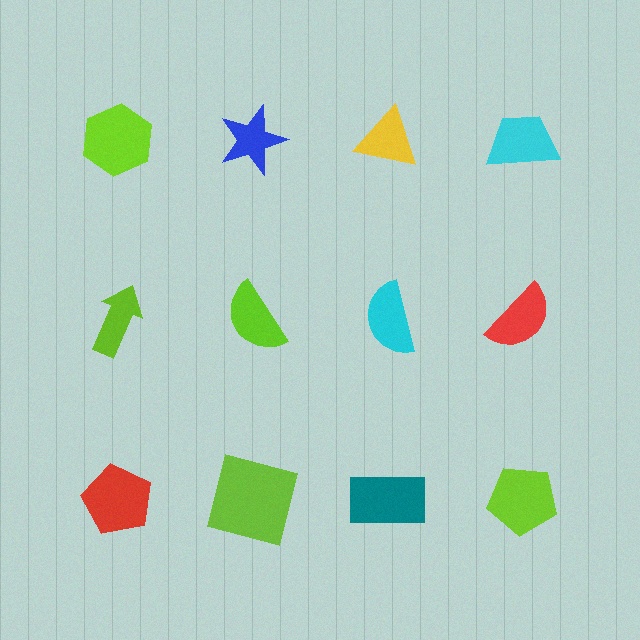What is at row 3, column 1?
A red pentagon.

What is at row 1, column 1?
A lime hexagon.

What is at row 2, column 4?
A red semicircle.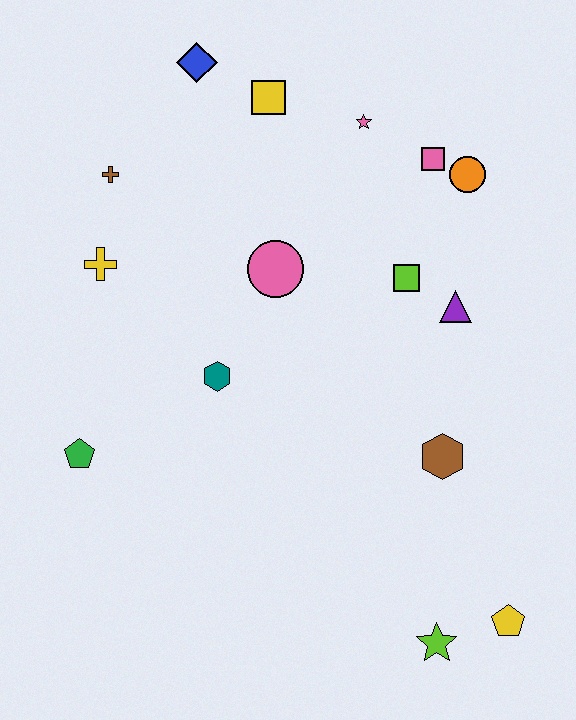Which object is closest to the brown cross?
The yellow cross is closest to the brown cross.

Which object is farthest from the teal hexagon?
The yellow pentagon is farthest from the teal hexagon.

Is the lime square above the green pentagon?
Yes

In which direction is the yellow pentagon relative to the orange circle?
The yellow pentagon is below the orange circle.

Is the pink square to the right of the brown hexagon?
No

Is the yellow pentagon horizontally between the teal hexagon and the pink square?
No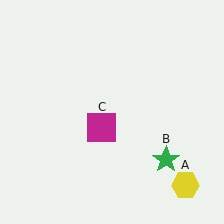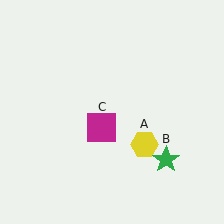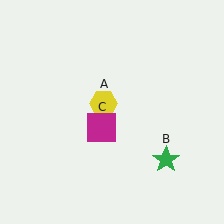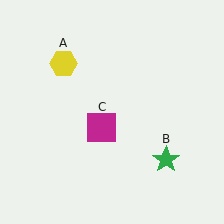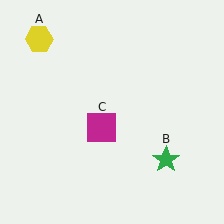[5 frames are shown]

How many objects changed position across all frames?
1 object changed position: yellow hexagon (object A).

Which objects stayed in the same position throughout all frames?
Green star (object B) and magenta square (object C) remained stationary.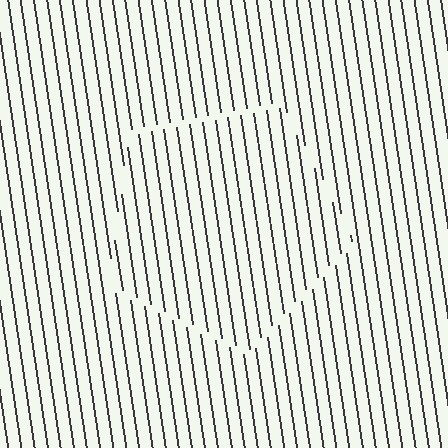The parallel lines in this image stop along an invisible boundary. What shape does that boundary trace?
An illusory pentagon. The interior of the shape contains the same grating, shifted by half a period — the contour is defined by the phase discontinuity where line-ends from the inner and outer gratings abut.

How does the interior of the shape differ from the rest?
The interior of the shape contains the same grating, shifted by half a period — the contour is defined by the phase discontinuity where line-ends from the inner and outer gratings abut.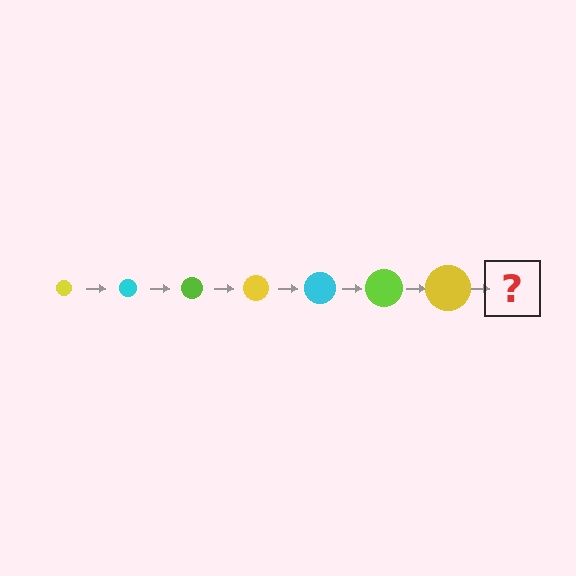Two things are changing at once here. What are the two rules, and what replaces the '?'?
The two rules are that the circle grows larger each step and the color cycles through yellow, cyan, and lime. The '?' should be a cyan circle, larger than the previous one.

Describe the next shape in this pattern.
It should be a cyan circle, larger than the previous one.